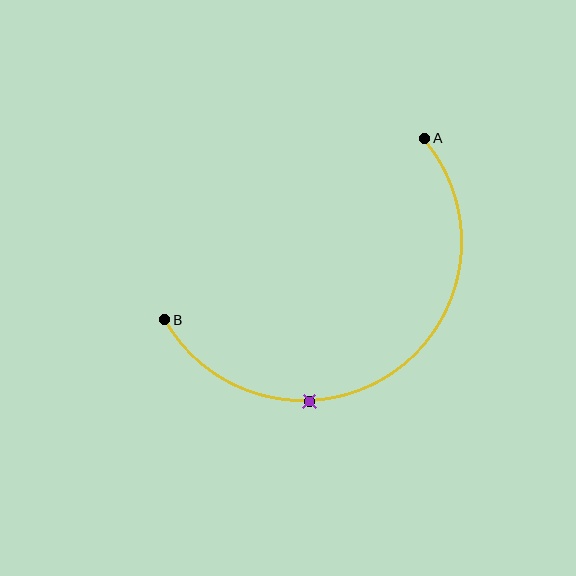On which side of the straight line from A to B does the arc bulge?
The arc bulges below and to the right of the straight line connecting A and B.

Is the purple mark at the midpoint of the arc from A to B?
No. The purple mark lies on the arc but is closer to endpoint B. The arc midpoint would be at the point on the curve equidistant along the arc from both A and B.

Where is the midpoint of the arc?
The arc midpoint is the point on the curve farthest from the straight line joining A and B. It sits below and to the right of that line.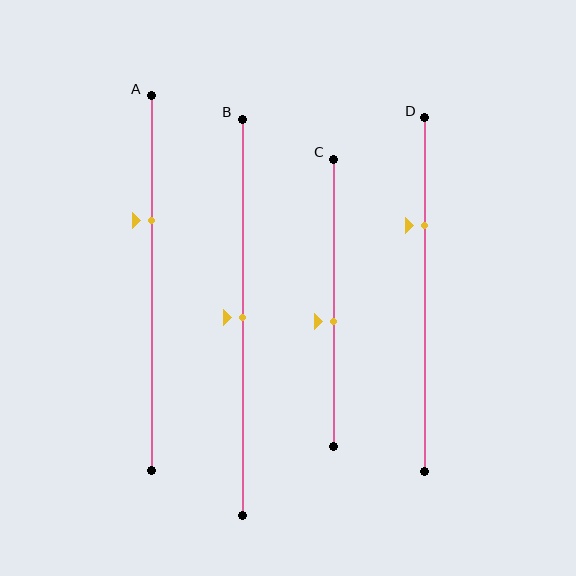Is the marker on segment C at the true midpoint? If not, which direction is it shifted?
No, the marker on segment C is shifted downward by about 6% of the segment length.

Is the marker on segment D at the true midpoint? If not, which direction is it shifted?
No, the marker on segment D is shifted upward by about 20% of the segment length.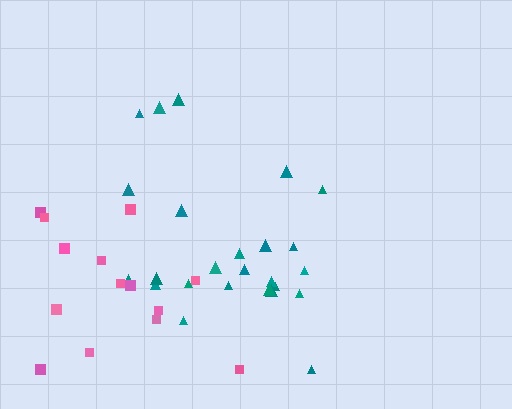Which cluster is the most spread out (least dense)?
Pink.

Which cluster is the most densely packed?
Teal.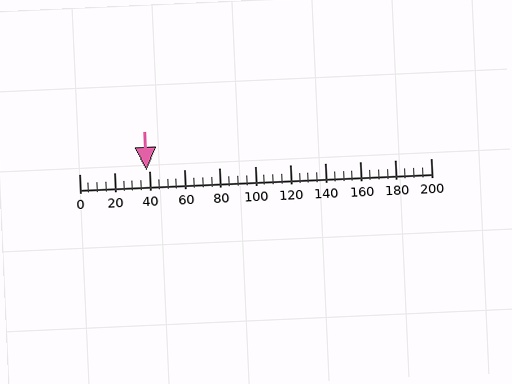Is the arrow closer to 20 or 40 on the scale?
The arrow is closer to 40.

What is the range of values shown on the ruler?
The ruler shows values from 0 to 200.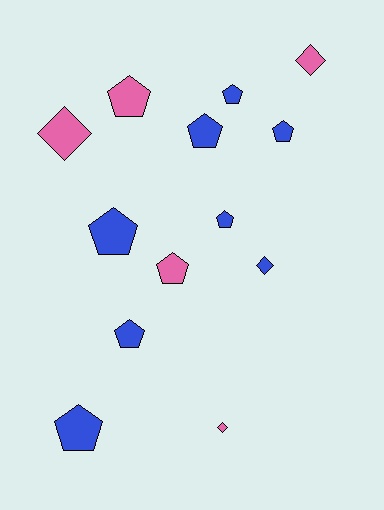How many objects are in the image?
There are 13 objects.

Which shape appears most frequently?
Pentagon, with 9 objects.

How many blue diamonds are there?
There is 1 blue diamond.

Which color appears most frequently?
Blue, with 8 objects.